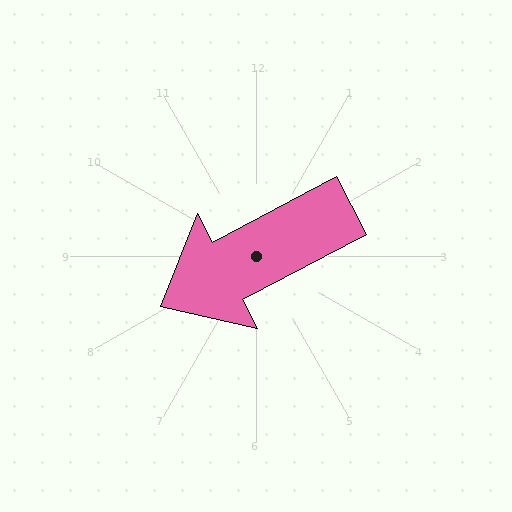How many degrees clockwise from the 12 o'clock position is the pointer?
Approximately 242 degrees.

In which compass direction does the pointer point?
Southwest.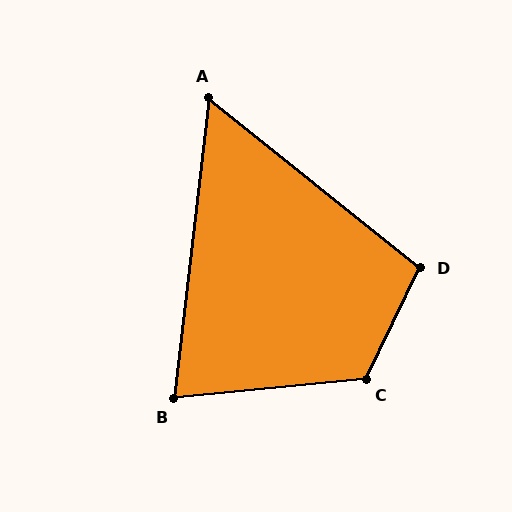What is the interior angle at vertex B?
Approximately 78 degrees (acute).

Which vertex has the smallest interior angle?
A, at approximately 58 degrees.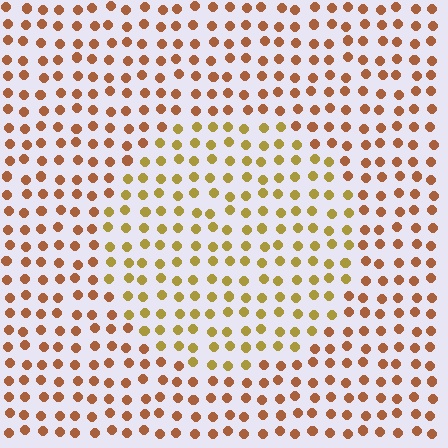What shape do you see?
I see a circle.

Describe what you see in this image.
The image is filled with small brown elements in a uniform arrangement. A circle-shaped region is visible where the elements are tinted to a slightly different hue, forming a subtle color boundary.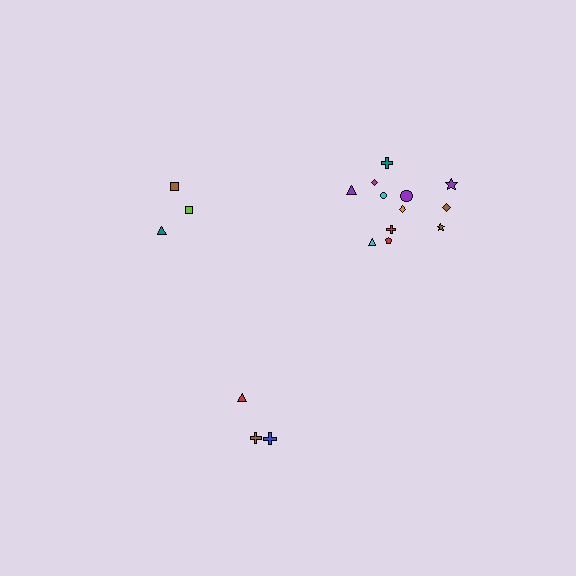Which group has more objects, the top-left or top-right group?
The top-right group.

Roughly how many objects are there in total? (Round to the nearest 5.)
Roughly 20 objects in total.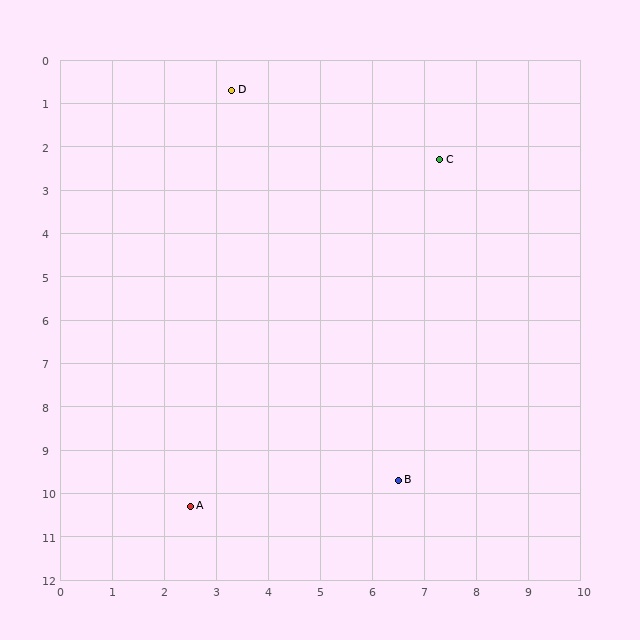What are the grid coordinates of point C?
Point C is at approximately (7.3, 2.3).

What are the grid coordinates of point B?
Point B is at approximately (6.5, 9.7).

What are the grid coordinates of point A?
Point A is at approximately (2.5, 10.3).